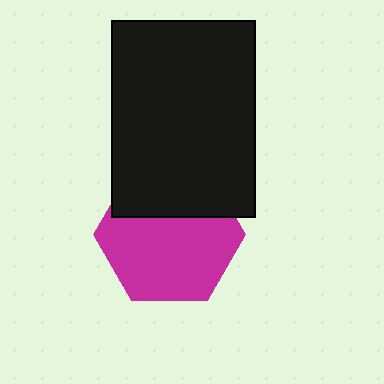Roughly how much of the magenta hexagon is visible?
Most of it is visible (roughly 67%).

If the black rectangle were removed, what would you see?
You would see the complete magenta hexagon.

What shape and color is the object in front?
The object in front is a black rectangle.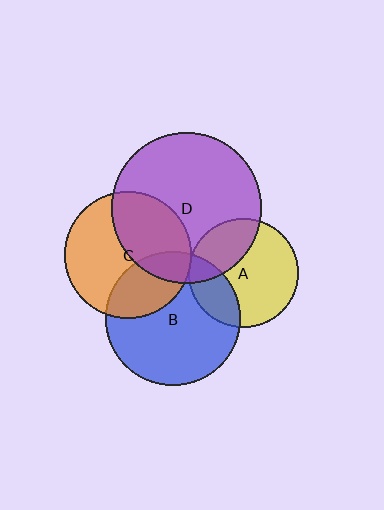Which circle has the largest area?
Circle D (purple).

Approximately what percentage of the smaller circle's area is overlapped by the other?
Approximately 30%.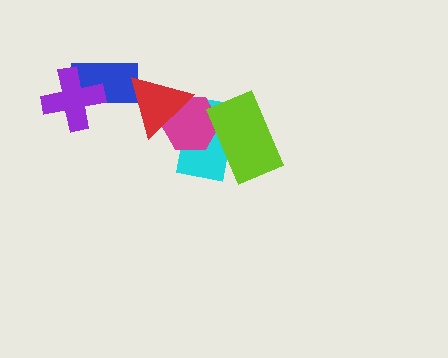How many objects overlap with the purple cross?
1 object overlaps with the purple cross.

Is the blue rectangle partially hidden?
Yes, it is partially covered by another shape.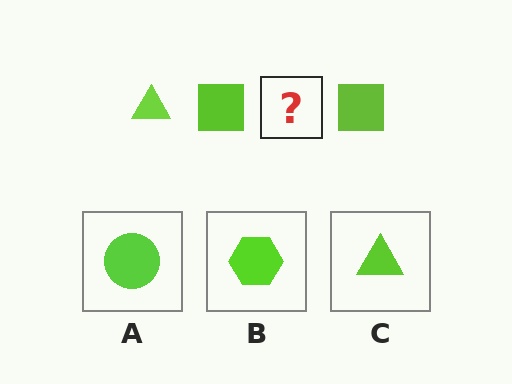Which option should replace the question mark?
Option C.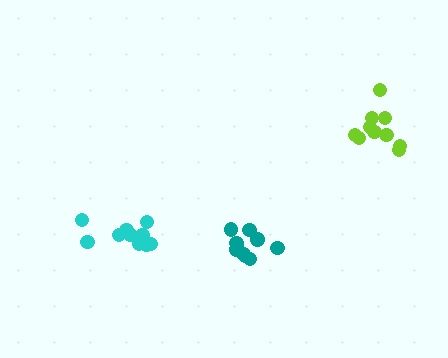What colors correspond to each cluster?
The clusters are colored: teal, cyan, lime.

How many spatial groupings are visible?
There are 3 spatial groupings.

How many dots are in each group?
Group 1: 10 dots, Group 2: 10 dots, Group 3: 10 dots (30 total).